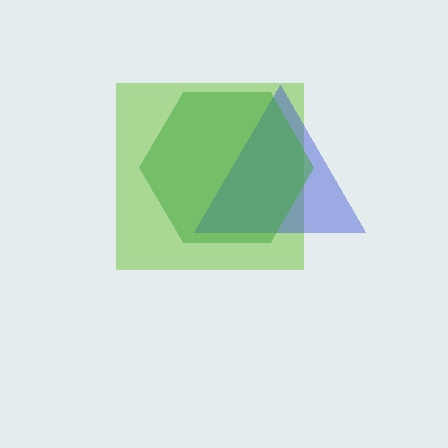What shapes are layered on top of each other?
The layered shapes are: a lime square, a blue triangle, a green hexagon.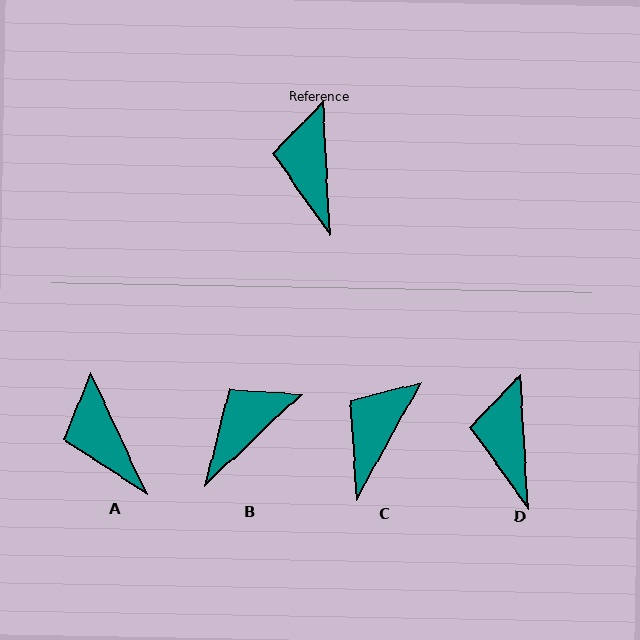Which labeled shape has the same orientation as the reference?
D.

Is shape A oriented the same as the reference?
No, it is off by about 22 degrees.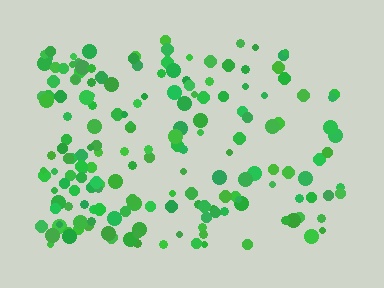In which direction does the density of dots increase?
From right to left, with the left side densest.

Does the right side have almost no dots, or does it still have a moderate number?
Still a moderate number, just noticeably fewer than the left.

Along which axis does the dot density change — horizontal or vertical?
Horizontal.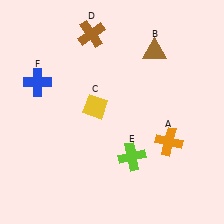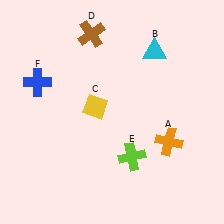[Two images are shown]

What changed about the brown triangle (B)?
In Image 1, B is brown. In Image 2, it changed to cyan.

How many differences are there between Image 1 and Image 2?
There is 1 difference between the two images.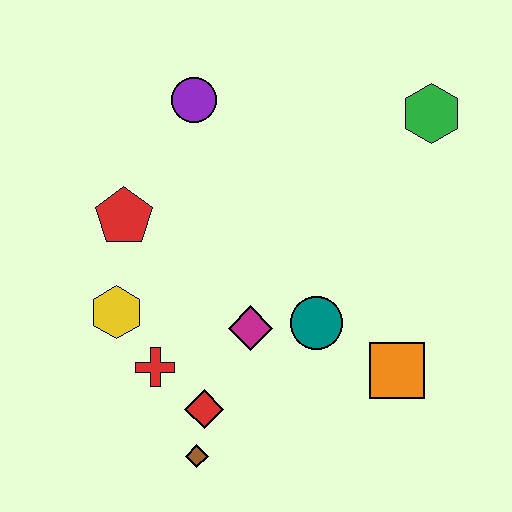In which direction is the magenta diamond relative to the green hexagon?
The magenta diamond is below the green hexagon.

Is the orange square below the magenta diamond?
Yes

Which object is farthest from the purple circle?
The brown diamond is farthest from the purple circle.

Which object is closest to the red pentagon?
The yellow hexagon is closest to the red pentagon.